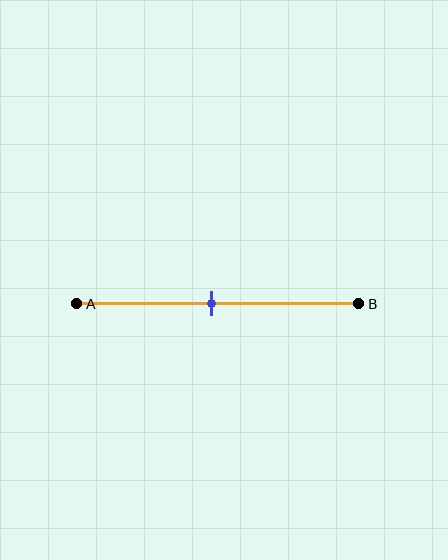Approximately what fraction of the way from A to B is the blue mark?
The blue mark is approximately 50% of the way from A to B.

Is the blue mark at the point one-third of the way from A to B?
No, the mark is at about 50% from A, not at the 33% one-third point.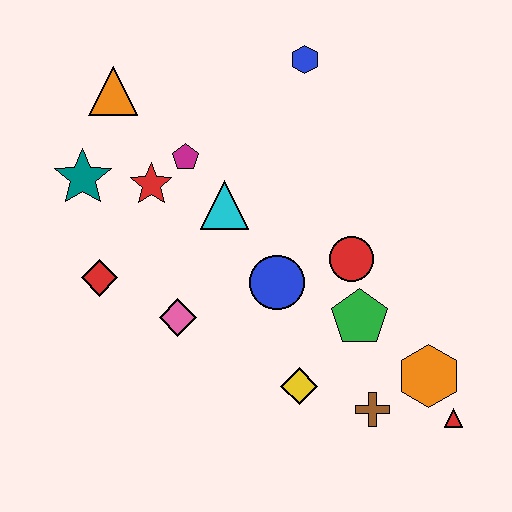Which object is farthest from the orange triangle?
The red triangle is farthest from the orange triangle.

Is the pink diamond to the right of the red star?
Yes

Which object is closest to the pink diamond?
The red diamond is closest to the pink diamond.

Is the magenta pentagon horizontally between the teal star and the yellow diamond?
Yes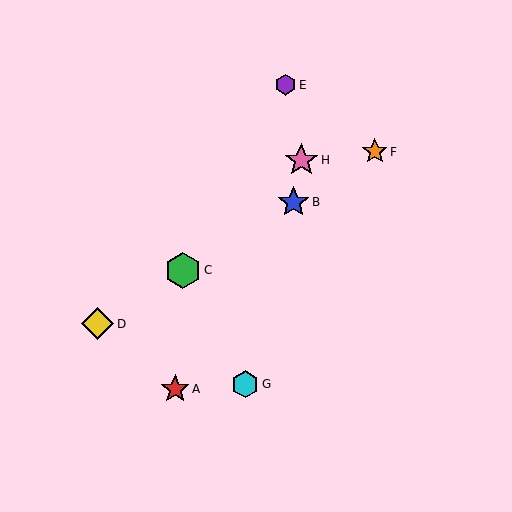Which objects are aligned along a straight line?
Objects B, C, D, F are aligned along a straight line.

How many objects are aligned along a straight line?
4 objects (B, C, D, F) are aligned along a straight line.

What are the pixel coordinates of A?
Object A is at (175, 389).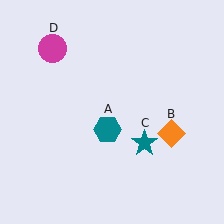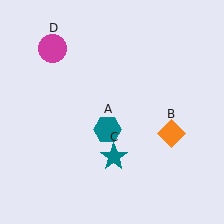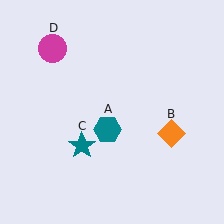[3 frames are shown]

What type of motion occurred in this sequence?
The teal star (object C) rotated clockwise around the center of the scene.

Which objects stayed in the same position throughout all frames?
Teal hexagon (object A) and orange diamond (object B) and magenta circle (object D) remained stationary.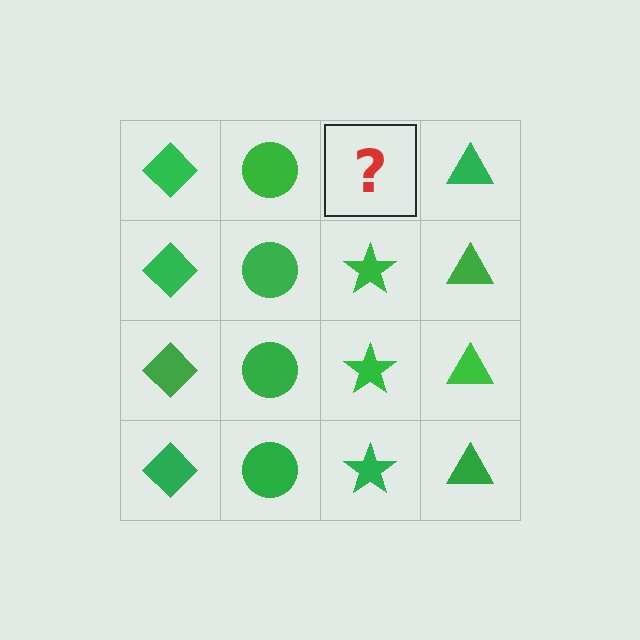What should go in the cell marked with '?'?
The missing cell should contain a green star.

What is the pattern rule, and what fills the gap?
The rule is that each column has a consistent shape. The gap should be filled with a green star.